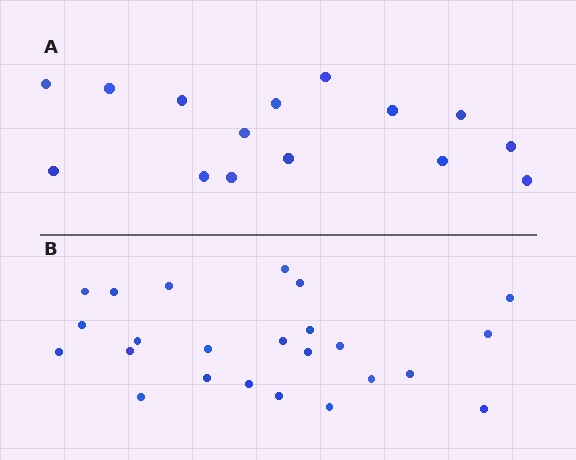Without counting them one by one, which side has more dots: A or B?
Region B (the bottom region) has more dots.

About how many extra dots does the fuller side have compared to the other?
Region B has roughly 8 or so more dots than region A.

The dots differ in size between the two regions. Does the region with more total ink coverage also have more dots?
No. Region A has more total ink coverage because its dots are larger, but region B actually contains more individual dots. Total area can be misleading — the number of items is what matters here.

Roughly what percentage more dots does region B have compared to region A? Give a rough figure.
About 60% more.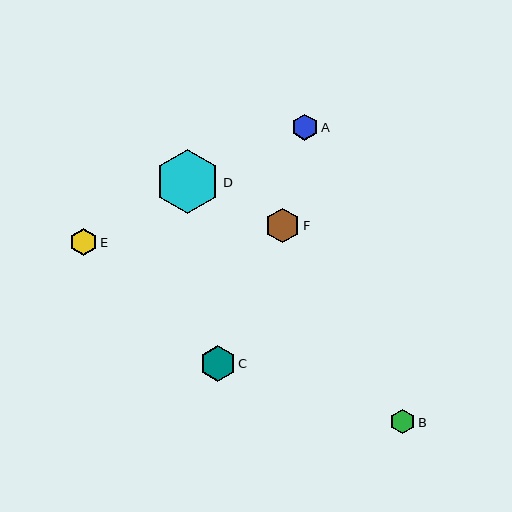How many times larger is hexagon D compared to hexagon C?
Hexagon D is approximately 1.8 times the size of hexagon C.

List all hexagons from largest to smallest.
From largest to smallest: D, C, F, E, A, B.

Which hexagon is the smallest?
Hexagon B is the smallest with a size of approximately 25 pixels.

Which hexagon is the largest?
Hexagon D is the largest with a size of approximately 65 pixels.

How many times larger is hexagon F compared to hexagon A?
Hexagon F is approximately 1.3 times the size of hexagon A.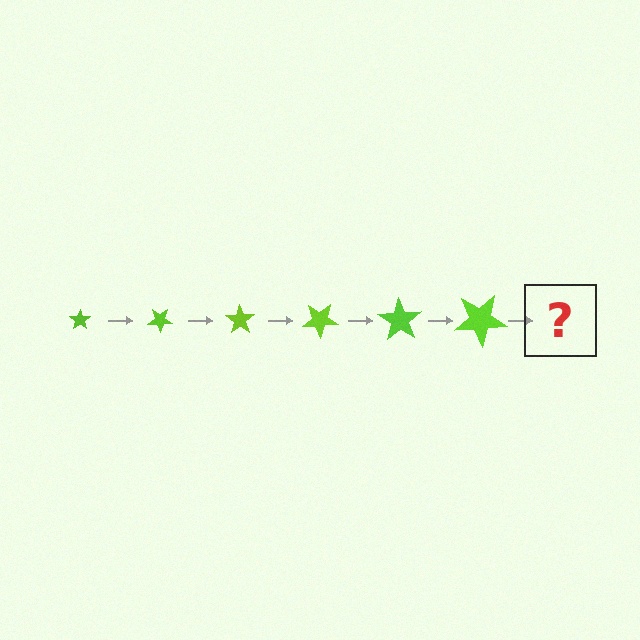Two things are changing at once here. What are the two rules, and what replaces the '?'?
The two rules are that the star grows larger each step and it rotates 35 degrees each step. The '?' should be a star, larger than the previous one and rotated 210 degrees from the start.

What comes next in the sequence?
The next element should be a star, larger than the previous one and rotated 210 degrees from the start.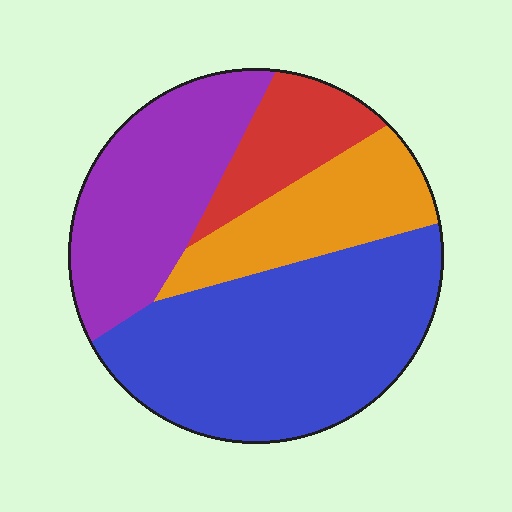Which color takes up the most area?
Blue, at roughly 45%.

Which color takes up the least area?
Red, at roughly 10%.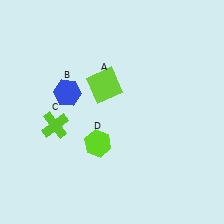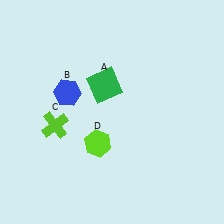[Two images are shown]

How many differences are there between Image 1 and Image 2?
There is 1 difference between the two images.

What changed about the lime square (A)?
In Image 1, A is lime. In Image 2, it changed to green.